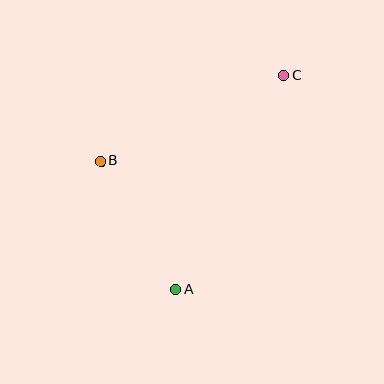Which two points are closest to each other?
Points A and B are closest to each other.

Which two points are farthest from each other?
Points A and C are farthest from each other.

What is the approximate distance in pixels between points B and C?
The distance between B and C is approximately 202 pixels.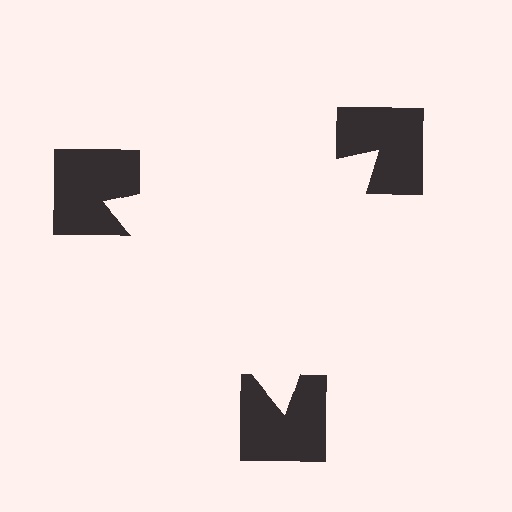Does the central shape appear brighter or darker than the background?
It typically appears slightly brighter than the background, even though no actual brightness change is drawn.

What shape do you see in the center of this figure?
An illusory triangle — its edges are inferred from the aligned wedge cuts in the notched squares, not physically drawn.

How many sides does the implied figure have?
3 sides.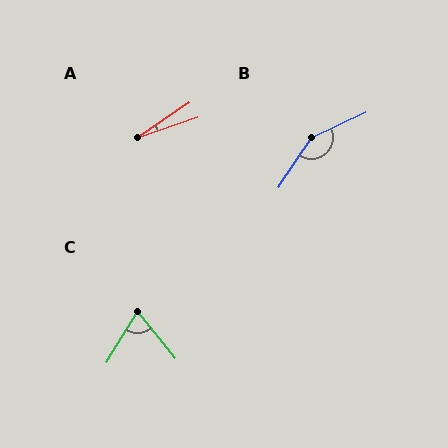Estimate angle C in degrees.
Approximately 70 degrees.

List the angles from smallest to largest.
A (15°), C (70°), B (149°).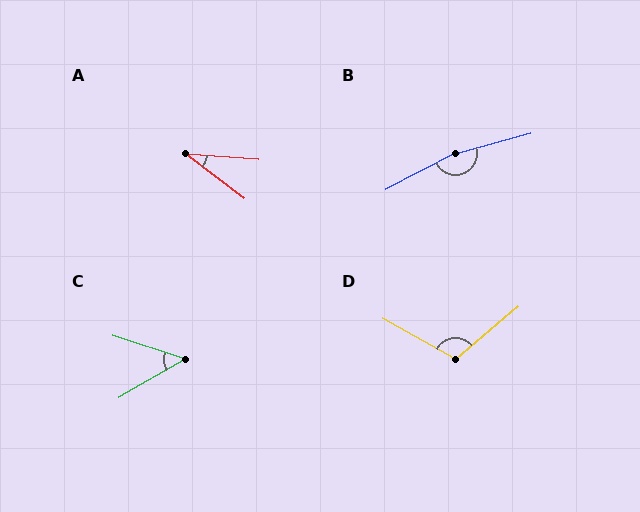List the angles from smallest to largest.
A (33°), C (48°), D (111°), B (167°).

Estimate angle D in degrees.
Approximately 111 degrees.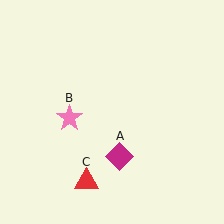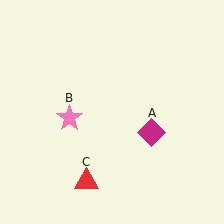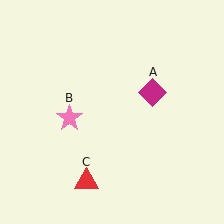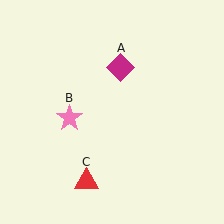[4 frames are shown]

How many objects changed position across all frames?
1 object changed position: magenta diamond (object A).